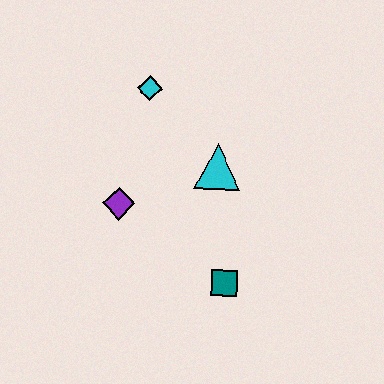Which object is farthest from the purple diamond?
The teal square is farthest from the purple diamond.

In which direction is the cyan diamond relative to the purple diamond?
The cyan diamond is above the purple diamond.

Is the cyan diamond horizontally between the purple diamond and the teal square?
Yes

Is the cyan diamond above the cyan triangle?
Yes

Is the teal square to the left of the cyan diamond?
No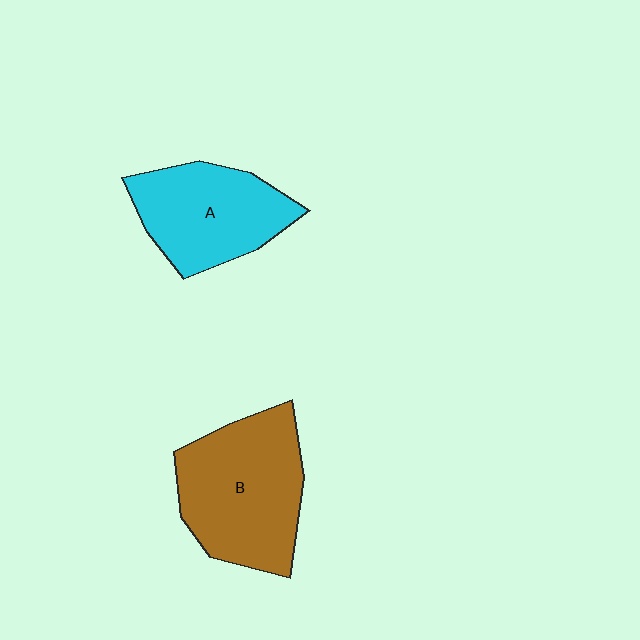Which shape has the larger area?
Shape B (brown).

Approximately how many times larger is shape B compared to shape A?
Approximately 1.3 times.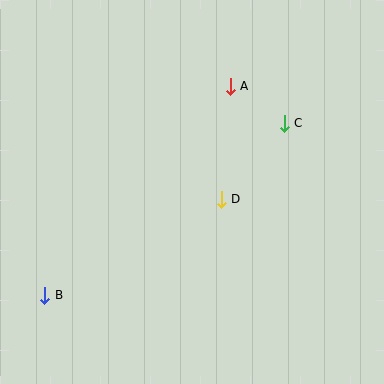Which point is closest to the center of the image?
Point D at (221, 200) is closest to the center.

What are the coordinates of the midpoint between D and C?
The midpoint between D and C is at (253, 161).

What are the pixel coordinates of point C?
Point C is at (284, 123).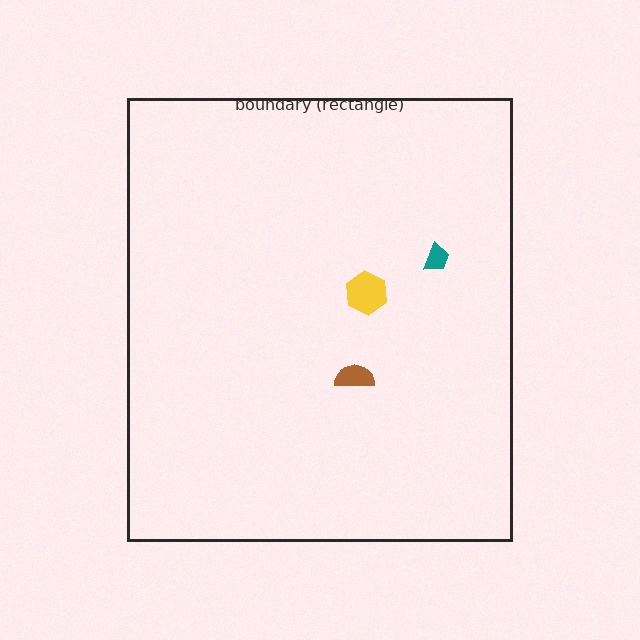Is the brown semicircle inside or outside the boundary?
Inside.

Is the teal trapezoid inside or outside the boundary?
Inside.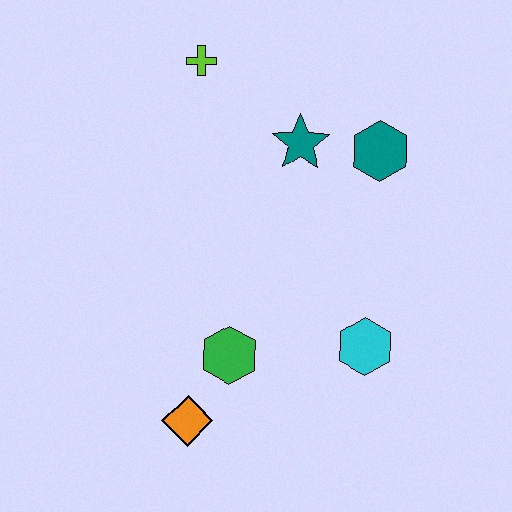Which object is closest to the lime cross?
The teal star is closest to the lime cross.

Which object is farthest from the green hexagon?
The lime cross is farthest from the green hexagon.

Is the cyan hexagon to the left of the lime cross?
No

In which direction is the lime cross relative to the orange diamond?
The lime cross is above the orange diamond.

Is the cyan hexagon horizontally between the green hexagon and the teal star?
No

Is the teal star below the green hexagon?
No